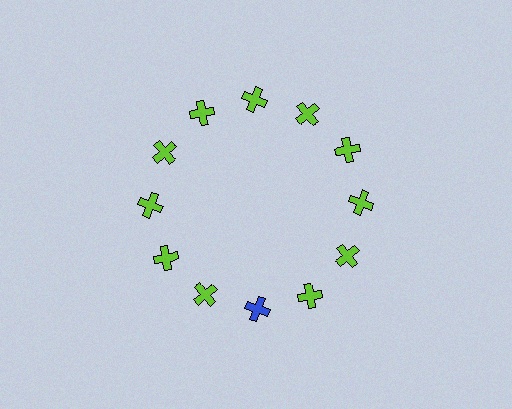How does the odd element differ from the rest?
It has a different color: blue instead of lime.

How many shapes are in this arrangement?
There are 12 shapes arranged in a ring pattern.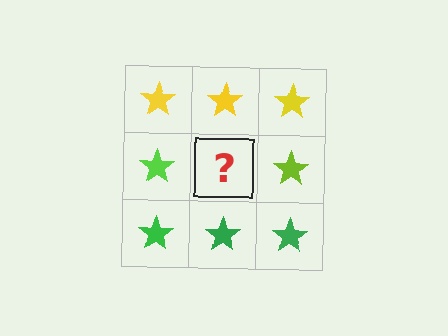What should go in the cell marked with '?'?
The missing cell should contain a lime star.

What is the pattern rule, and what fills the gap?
The rule is that each row has a consistent color. The gap should be filled with a lime star.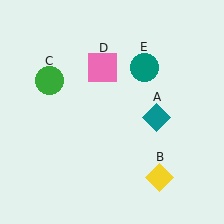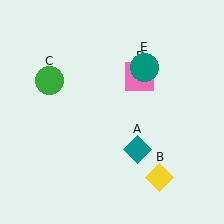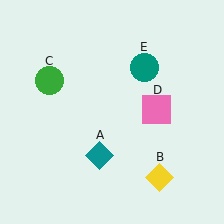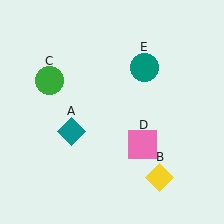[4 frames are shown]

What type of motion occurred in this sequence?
The teal diamond (object A), pink square (object D) rotated clockwise around the center of the scene.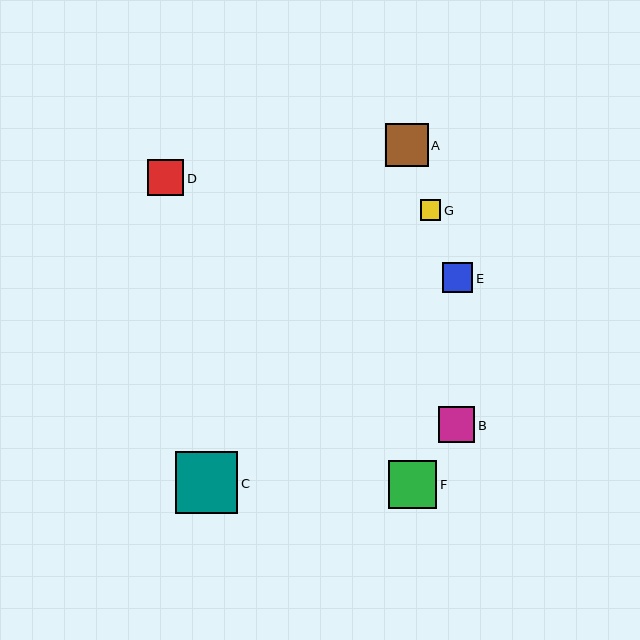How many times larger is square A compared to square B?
Square A is approximately 1.2 times the size of square B.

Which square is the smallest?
Square G is the smallest with a size of approximately 21 pixels.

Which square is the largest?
Square C is the largest with a size of approximately 62 pixels.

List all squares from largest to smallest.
From largest to smallest: C, F, A, D, B, E, G.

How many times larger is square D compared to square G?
Square D is approximately 1.7 times the size of square G.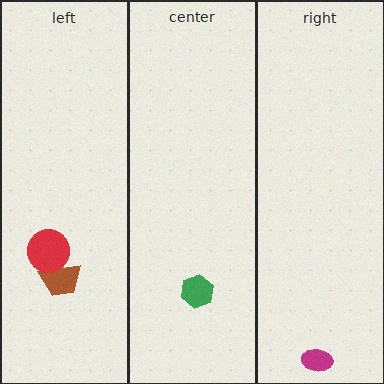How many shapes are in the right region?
1.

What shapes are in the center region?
The green hexagon.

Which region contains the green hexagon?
The center region.